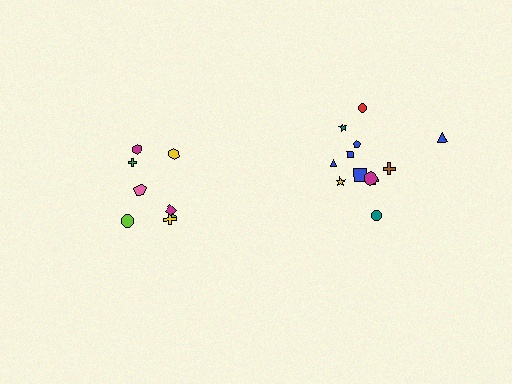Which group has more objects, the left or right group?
The right group.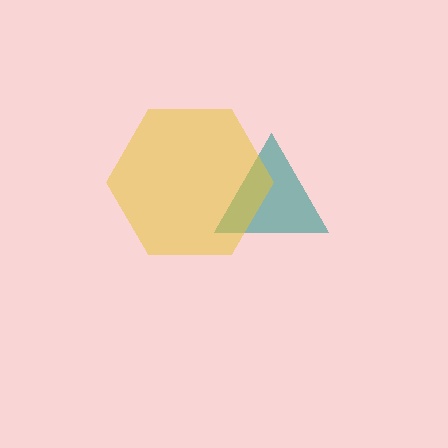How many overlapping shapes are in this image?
There are 2 overlapping shapes in the image.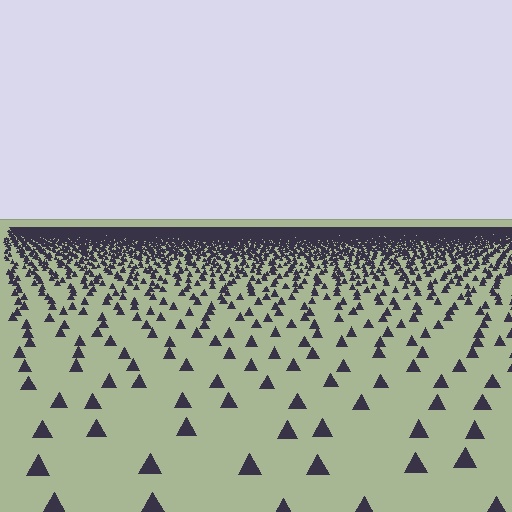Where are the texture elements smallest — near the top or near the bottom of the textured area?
Near the top.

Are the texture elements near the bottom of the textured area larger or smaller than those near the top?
Larger. Near the bottom, elements are closer to the viewer and appear at a bigger on-screen size.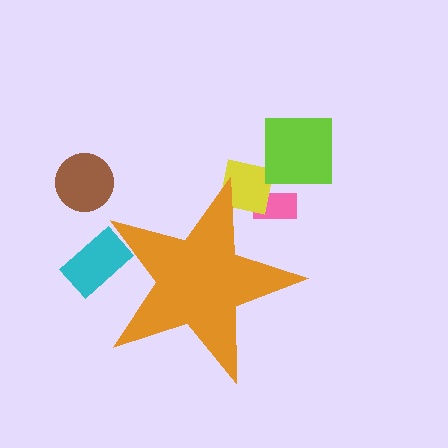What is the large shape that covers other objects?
An orange star.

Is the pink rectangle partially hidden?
Yes, the pink rectangle is partially hidden behind the orange star.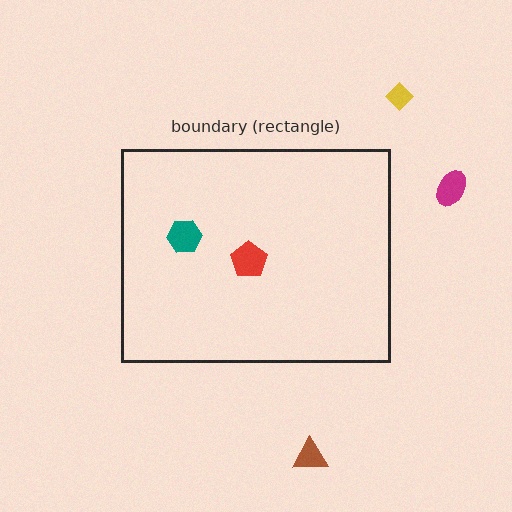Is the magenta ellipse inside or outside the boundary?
Outside.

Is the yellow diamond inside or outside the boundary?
Outside.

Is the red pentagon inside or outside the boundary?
Inside.